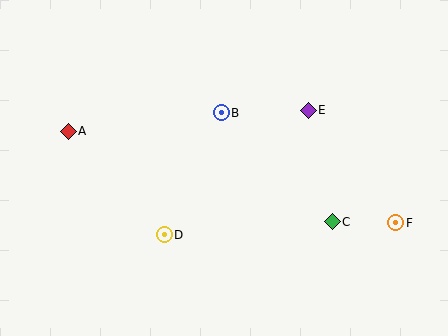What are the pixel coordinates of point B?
Point B is at (221, 113).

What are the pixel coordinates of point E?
Point E is at (308, 110).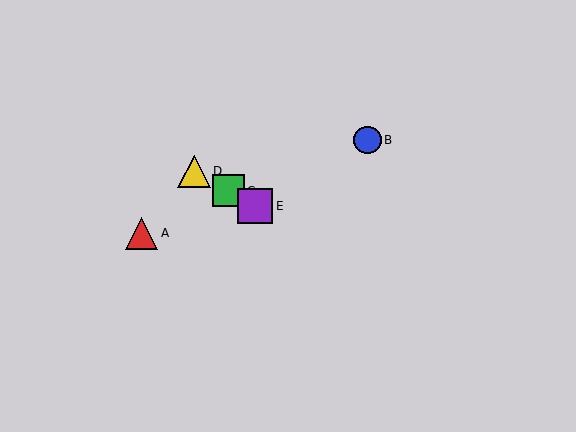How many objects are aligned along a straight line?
3 objects (C, D, E) are aligned along a straight line.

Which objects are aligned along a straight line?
Objects C, D, E are aligned along a straight line.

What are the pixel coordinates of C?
Object C is at (228, 191).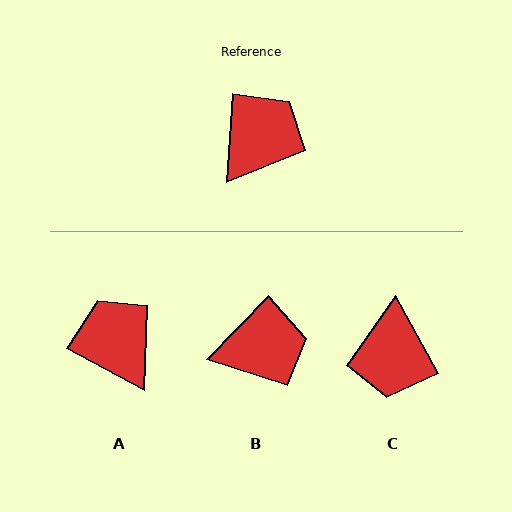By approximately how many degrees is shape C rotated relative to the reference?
Approximately 147 degrees clockwise.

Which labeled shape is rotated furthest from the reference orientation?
C, about 147 degrees away.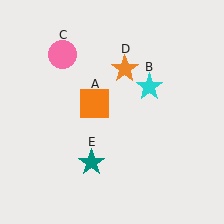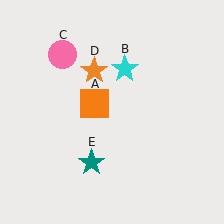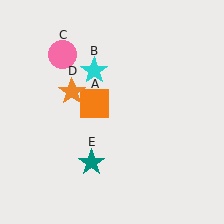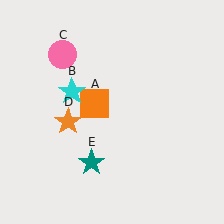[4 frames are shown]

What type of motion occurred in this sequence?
The cyan star (object B), orange star (object D) rotated counterclockwise around the center of the scene.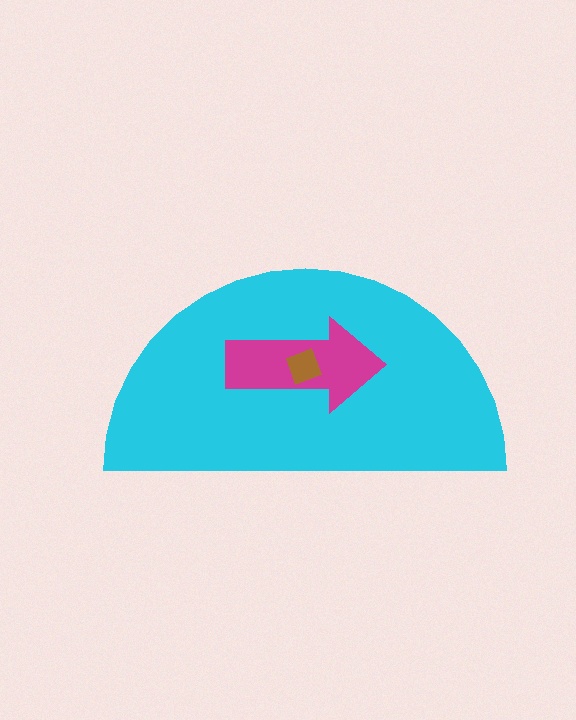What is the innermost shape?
The brown square.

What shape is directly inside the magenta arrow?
The brown square.